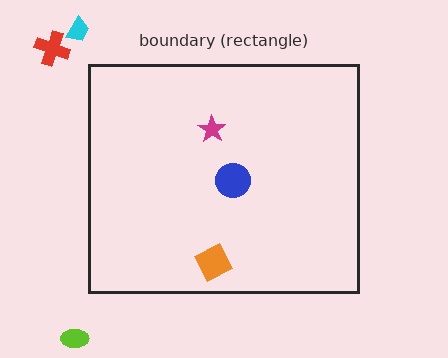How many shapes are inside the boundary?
3 inside, 3 outside.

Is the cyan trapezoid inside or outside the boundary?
Outside.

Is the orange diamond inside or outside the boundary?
Inside.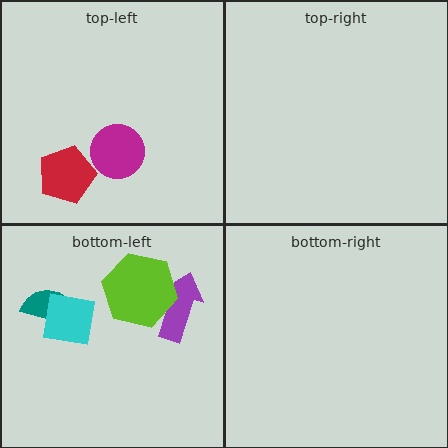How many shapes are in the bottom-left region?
4.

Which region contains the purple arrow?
The bottom-left region.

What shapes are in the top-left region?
The red pentagon, the magenta circle.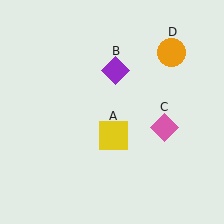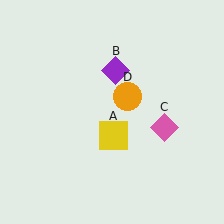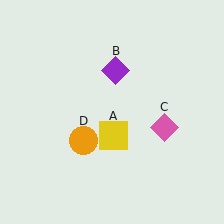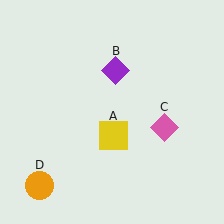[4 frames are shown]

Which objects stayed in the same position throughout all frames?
Yellow square (object A) and purple diamond (object B) and pink diamond (object C) remained stationary.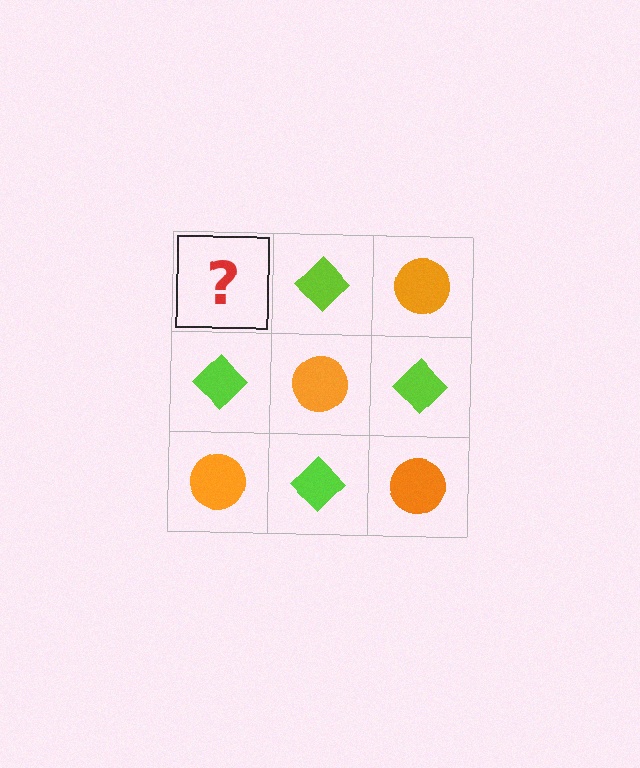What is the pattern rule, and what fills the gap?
The rule is that it alternates orange circle and lime diamond in a checkerboard pattern. The gap should be filled with an orange circle.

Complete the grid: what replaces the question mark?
The question mark should be replaced with an orange circle.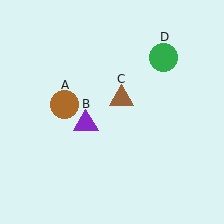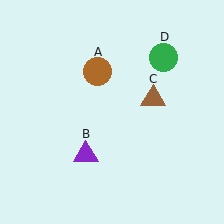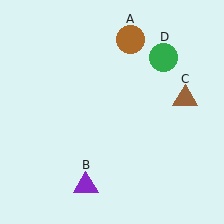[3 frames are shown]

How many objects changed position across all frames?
3 objects changed position: brown circle (object A), purple triangle (object B), brown triangle (object C).